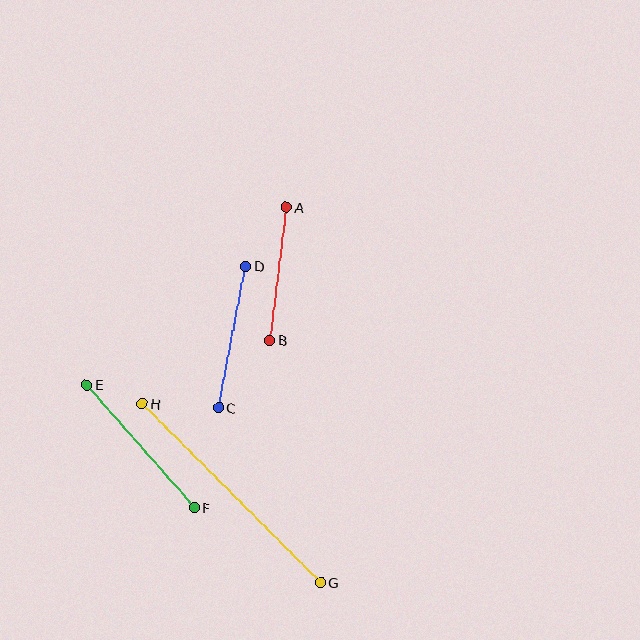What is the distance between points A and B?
The distance is approximately 134 pixels.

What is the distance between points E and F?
The distance is approximately 163 pixels.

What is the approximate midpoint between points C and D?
The midpoint is at approximately (232, 337) pixels.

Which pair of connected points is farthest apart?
Points G and H are farthest apart.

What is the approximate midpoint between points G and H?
The midpoint is at approximately (231, 493) pixels.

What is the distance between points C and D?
The distance is approximately 144 pixels.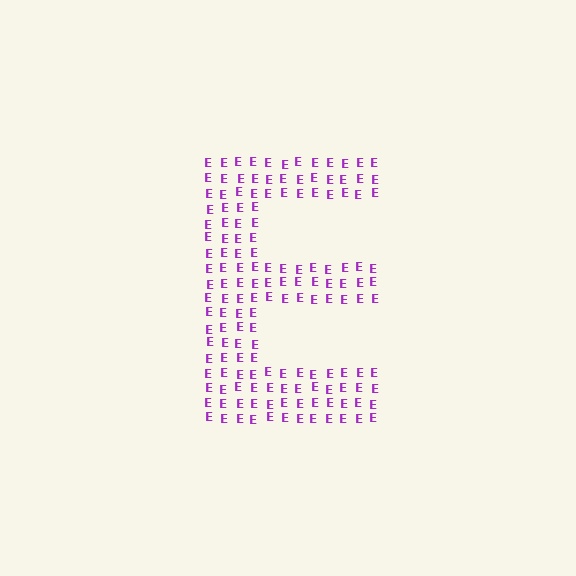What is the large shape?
The large shape is the letter E.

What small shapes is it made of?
It is made of small letter E's.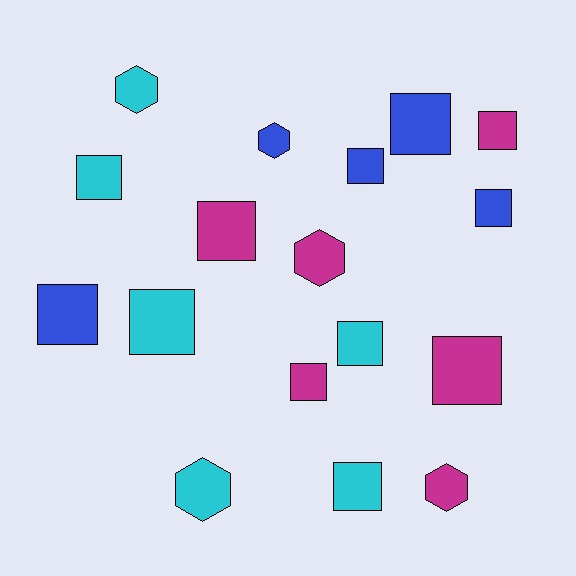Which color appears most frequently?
Cyan, with 6 objects.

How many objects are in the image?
There are 17 objects.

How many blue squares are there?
There are 4 blue squares.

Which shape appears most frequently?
Square, with 12 objects.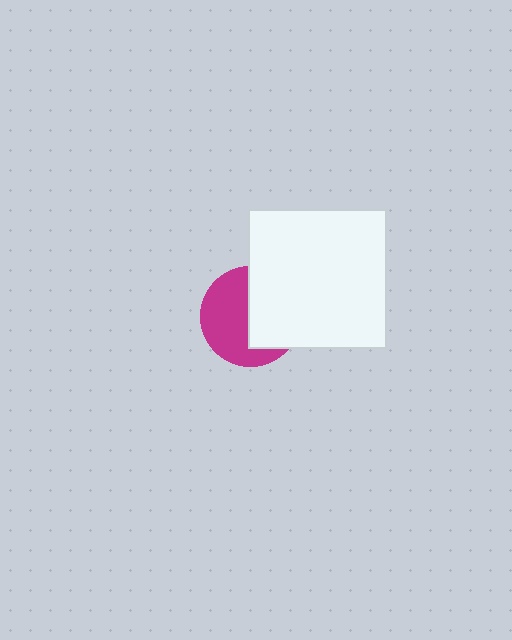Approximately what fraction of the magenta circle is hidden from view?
Roughly 47% of the magenta circle is hidden behind the white square.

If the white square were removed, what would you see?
You would see the complete magenta circle.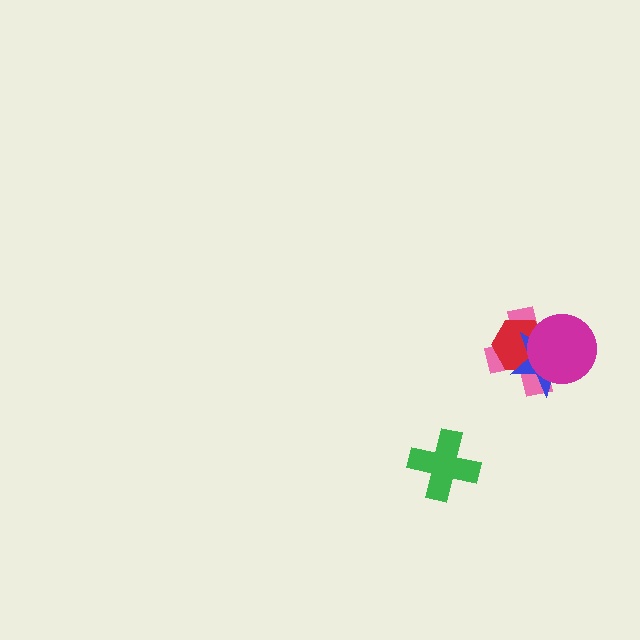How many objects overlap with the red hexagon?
3 objects overlap with the red hexagon.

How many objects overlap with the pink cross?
3 objects overlap with the pink cross.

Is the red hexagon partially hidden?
Yes, it is partially covered by another shape.